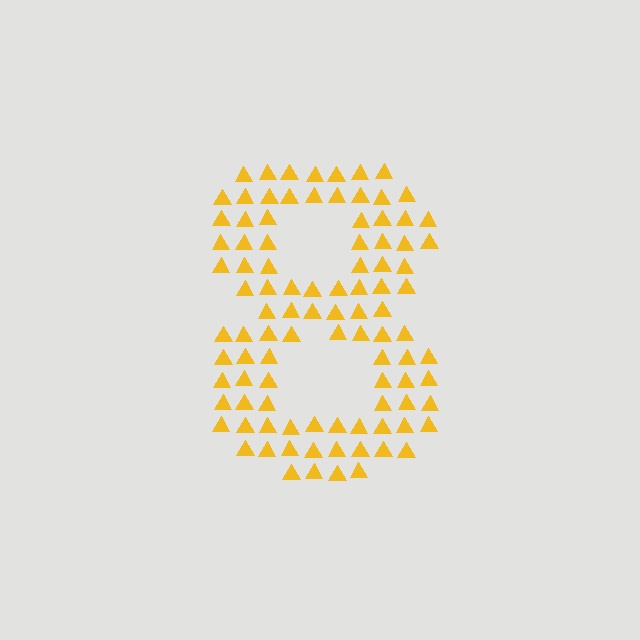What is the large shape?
The large shape is the digit 8.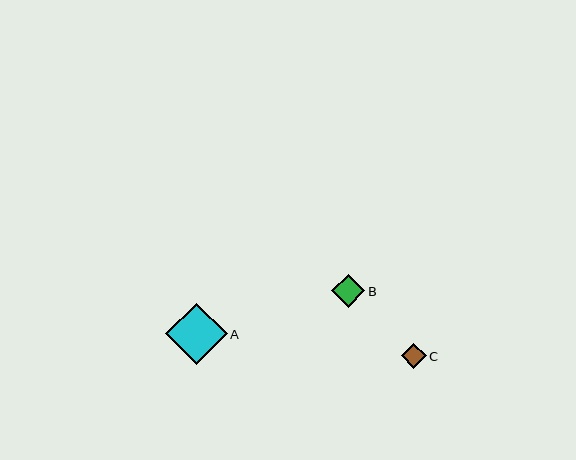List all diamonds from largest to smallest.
From largest to smallest: A, B, C.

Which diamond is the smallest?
Diamond C is the smallest with a size of approximately 25 pixels.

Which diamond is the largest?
Diamond A is the largest with a size of approximately 61 pixels.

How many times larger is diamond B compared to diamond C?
Diamond B is approximately 1.3 times the size of diamond C.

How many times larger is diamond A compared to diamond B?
Diamond A is approximately 1.9 times the size of diamond B.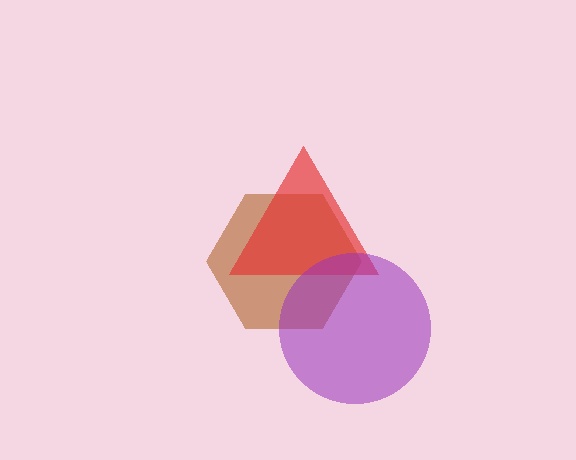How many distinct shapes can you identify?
There are 3 distinct shapes: a brown hexagon, a red triangle, a purple circle.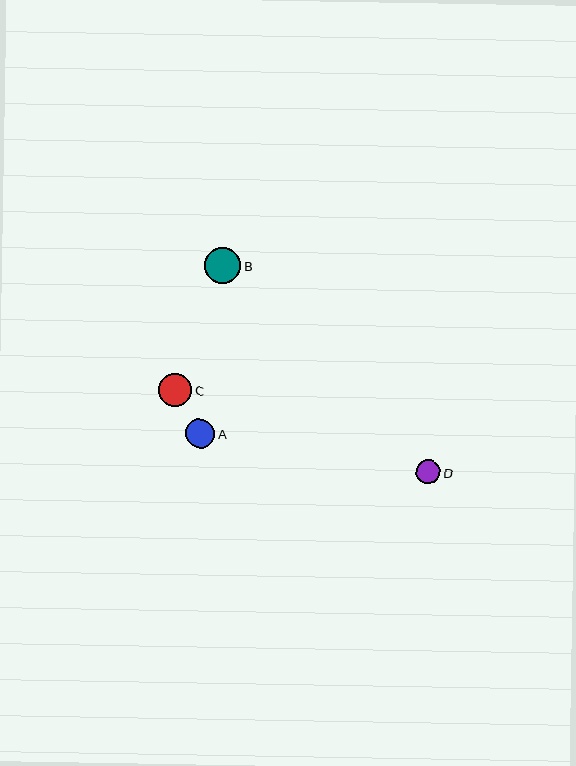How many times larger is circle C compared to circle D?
Circle C is approximately 1.3 times the size of circle D.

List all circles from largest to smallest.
From largest to smallest: B, C, A, D.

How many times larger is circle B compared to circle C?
Circle B is approximately 1.1 times the size of circle C.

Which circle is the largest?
Circle B is the largest with a size of approximately 37 pixels.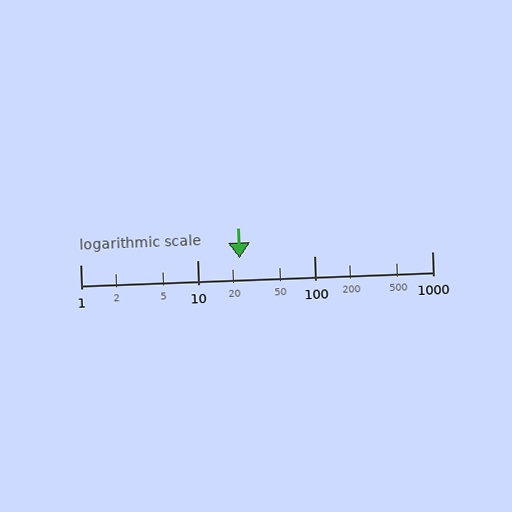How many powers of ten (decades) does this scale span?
The scale spans 3 decades, from 1 to 1000.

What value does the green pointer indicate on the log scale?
The pointer indicates approximately 23.